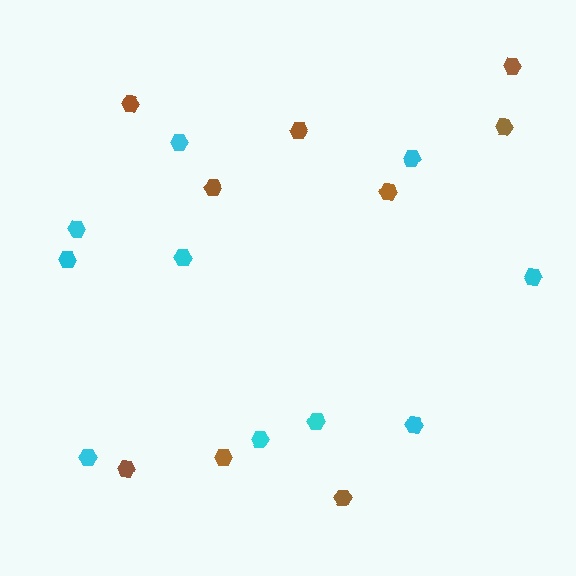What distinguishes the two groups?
There are 2 groups: one group of cyan hexagons (10) and one group of brown hexagons (9).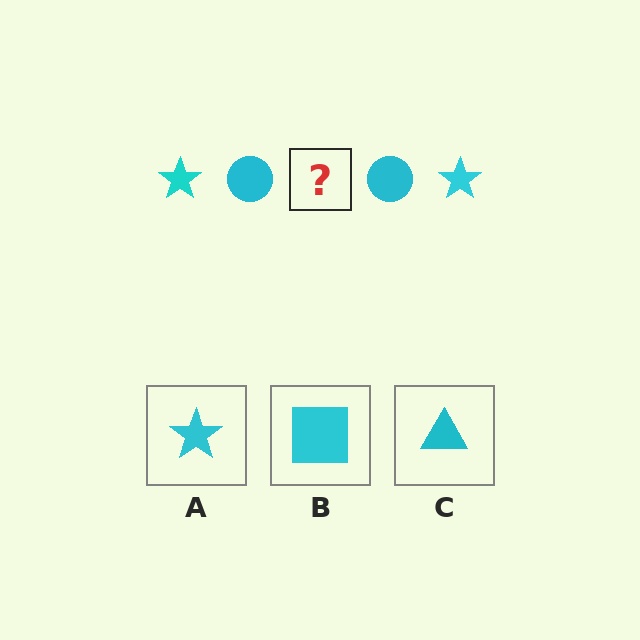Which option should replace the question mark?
Option A.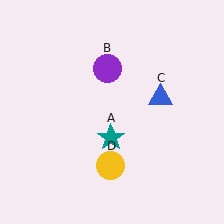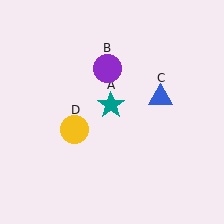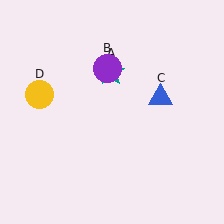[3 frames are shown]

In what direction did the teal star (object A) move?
The teal star (object A) moved up.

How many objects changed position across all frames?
2 objects changed position: teal star (object A), yellow circle (object D).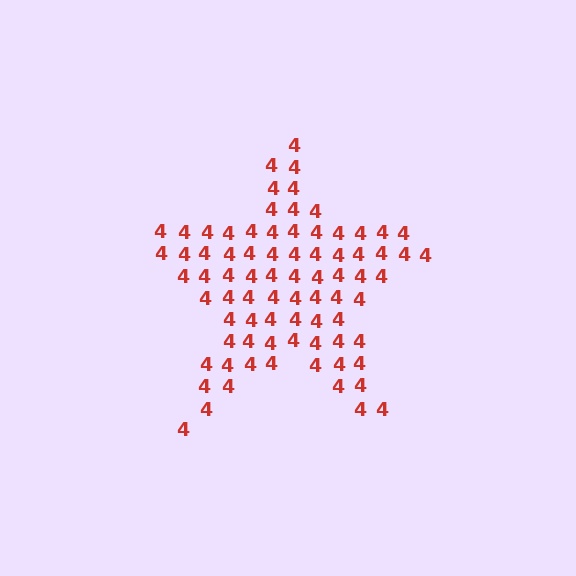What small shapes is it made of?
It is made of small digit 4's.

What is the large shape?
The large shape is a star.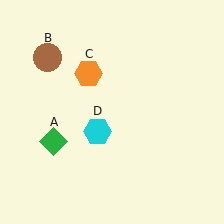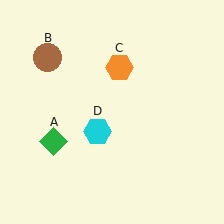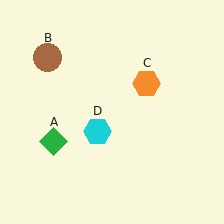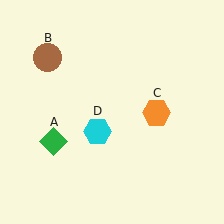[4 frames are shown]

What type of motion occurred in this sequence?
The orange hexagon (object C) rotated clockwise around the center of the scene.